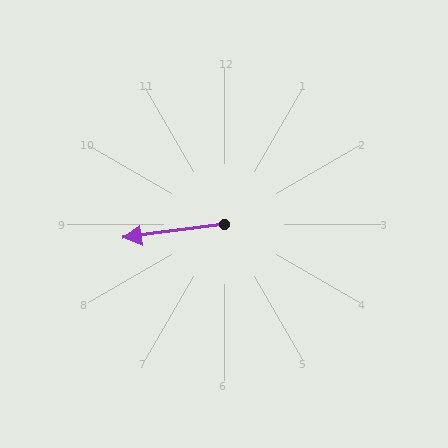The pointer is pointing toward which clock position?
Roughly 9 o'clock.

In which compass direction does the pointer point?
West.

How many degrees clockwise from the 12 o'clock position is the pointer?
Approximately 262 degrees.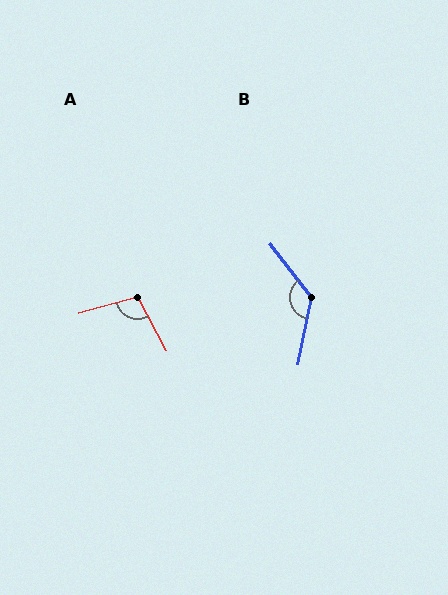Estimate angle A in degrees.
Approximately 103 degrees.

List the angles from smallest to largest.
A (103°), B (131°).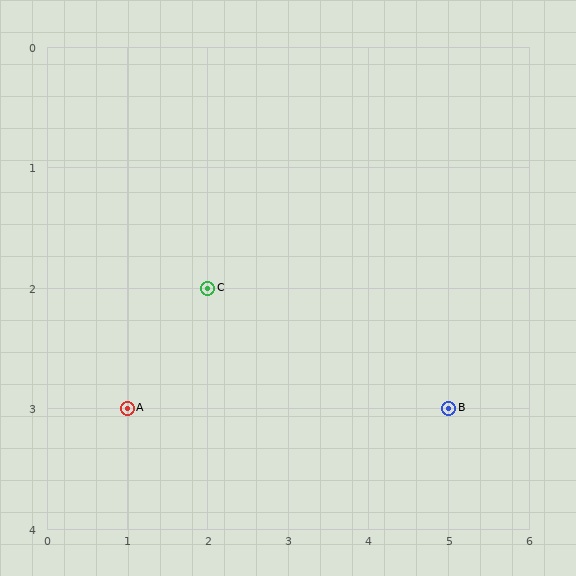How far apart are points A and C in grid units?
Points A and C are 1 column and 1 row apart (about 1.4 grid units diagonally).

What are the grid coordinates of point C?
Point C is at grid coordinates (2, 2).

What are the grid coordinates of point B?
Point B is at grid coordinates (5, 3).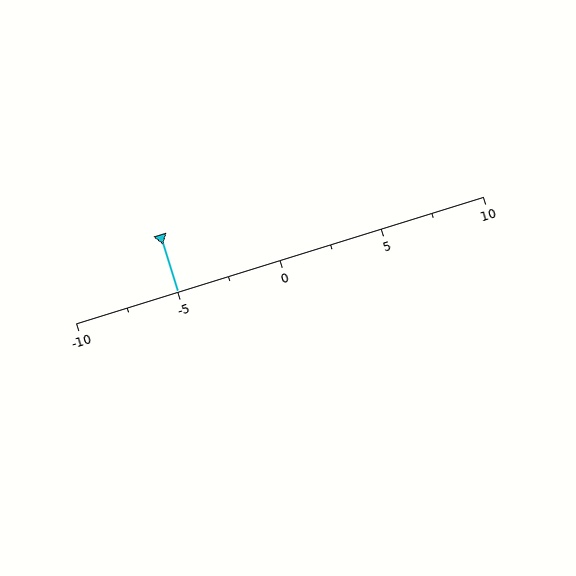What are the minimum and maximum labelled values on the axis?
The axis runs from -10 to 10.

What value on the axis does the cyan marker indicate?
The marker indicates approximately -5.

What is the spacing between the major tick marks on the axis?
The major ticks are spaced 5 apart.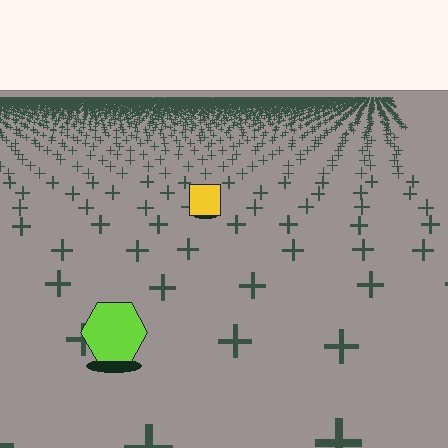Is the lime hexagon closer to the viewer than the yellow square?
Yes. The lime hexagon is closer — you can tell from the texture gradient: the ground texture is coarser near it.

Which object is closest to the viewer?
The lime hexagon is closest. The texture marks near it are larger and more spread out.